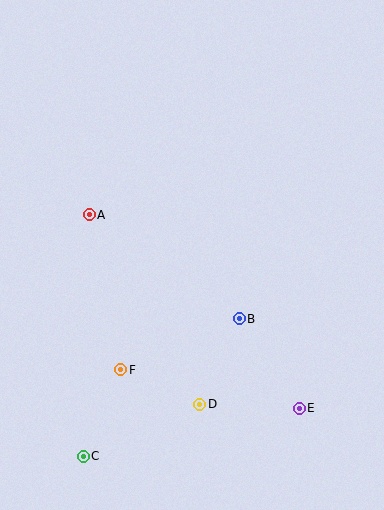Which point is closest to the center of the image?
Point B at (239, 319) is closest to the center.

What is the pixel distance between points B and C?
The distance between B and C is 208 pixels.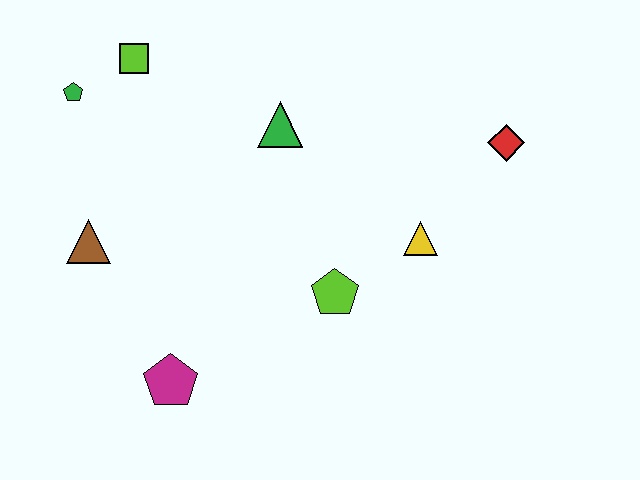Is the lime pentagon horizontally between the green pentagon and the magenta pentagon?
No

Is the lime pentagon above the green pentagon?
No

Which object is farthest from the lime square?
The red diamond is farthest from the lime square.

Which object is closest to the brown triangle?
The green pentagon is closest to the brown triangle.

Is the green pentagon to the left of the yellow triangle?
Yes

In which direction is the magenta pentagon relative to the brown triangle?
The magenta pentagon is below the brown triangle.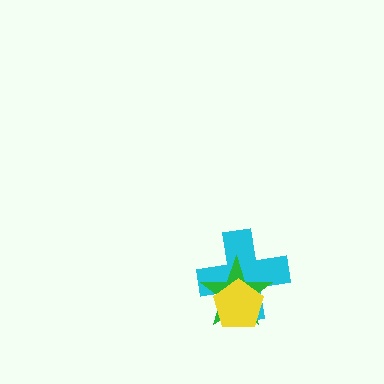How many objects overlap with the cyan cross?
2 objects overlap with the cyan cross.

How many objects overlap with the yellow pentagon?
2 objects overlap with the yellow pentagon.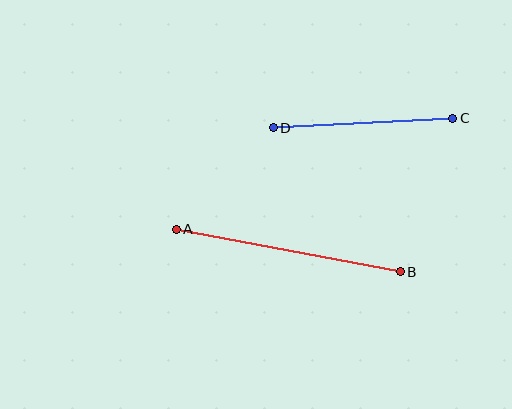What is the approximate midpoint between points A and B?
The midpoint is at approximately (288, 250) pixels.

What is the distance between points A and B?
The distance is approximately 228 pixels.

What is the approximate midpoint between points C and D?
The midpoint is at approximately (363, 123) pixels.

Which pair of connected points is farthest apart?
Points A and B are farthest apart.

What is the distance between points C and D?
The distance is approximately 180 pixels.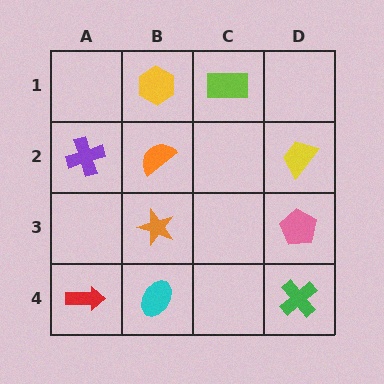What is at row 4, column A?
A red arrow.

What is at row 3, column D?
A pink pentagon.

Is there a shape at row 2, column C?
No, that cell is empty.